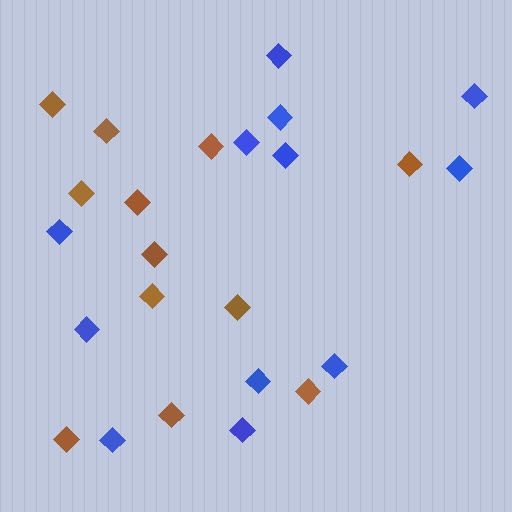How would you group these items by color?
There are 2 groups: one group of blue diamonds (12) and one group of brown diamonds (12).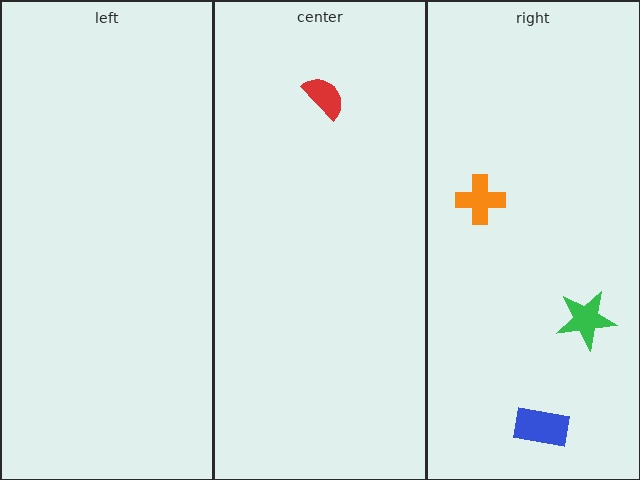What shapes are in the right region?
The green star, the orange cross, the blue rectangle.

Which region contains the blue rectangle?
The right region.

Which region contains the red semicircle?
The center region.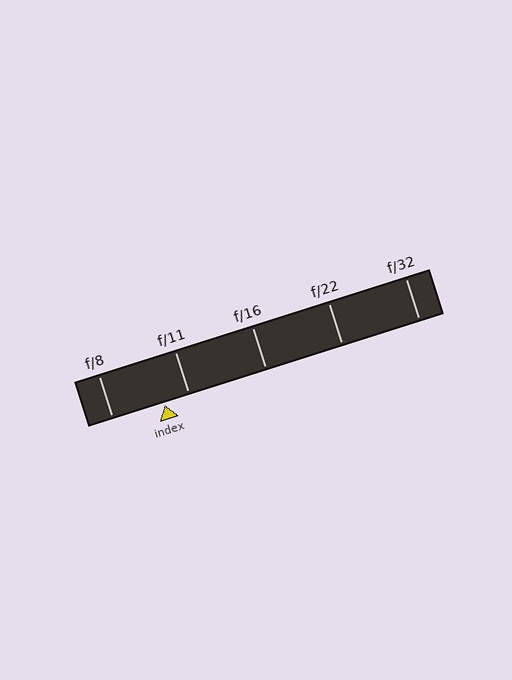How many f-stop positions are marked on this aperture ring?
There are 5 f-stop positions marked.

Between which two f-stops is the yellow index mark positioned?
The index mark is between f/8 and f/11.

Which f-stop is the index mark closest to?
The index mark is closest to f/11.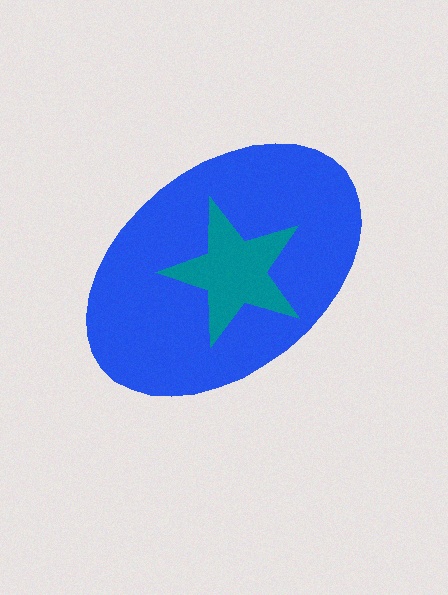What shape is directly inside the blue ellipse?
The teal star.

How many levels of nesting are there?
2.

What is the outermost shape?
The blue ellipse.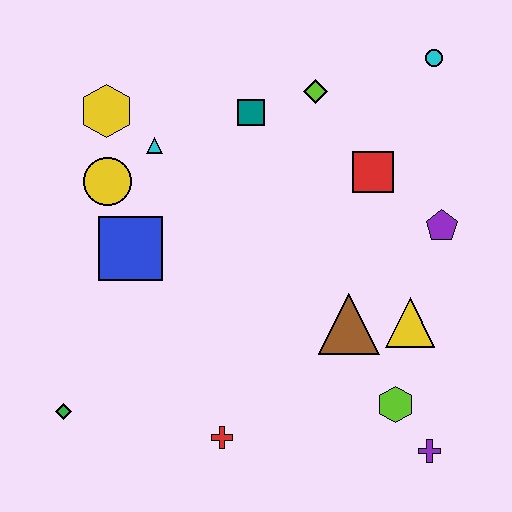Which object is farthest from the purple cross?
The yellow hexagon is farthest from the purple cross.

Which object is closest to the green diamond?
The red cross is closest to the green diamond.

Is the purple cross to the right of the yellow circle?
Yes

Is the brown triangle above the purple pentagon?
No